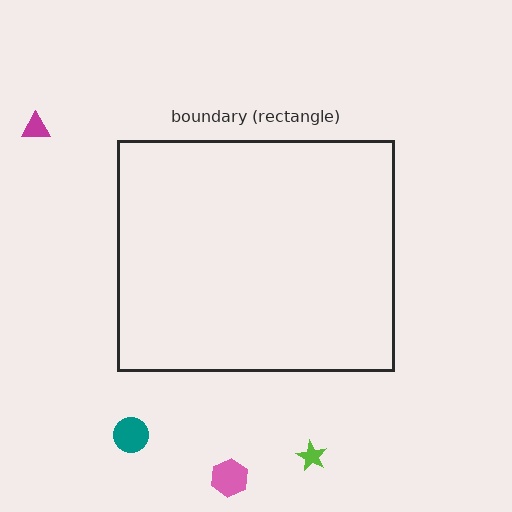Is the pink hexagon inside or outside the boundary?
Outside.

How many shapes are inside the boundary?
0 inside, 4 outside.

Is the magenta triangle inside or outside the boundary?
Outside.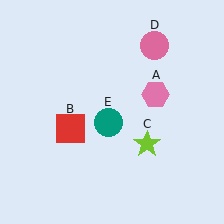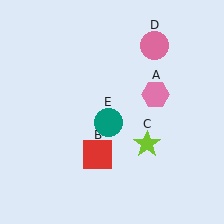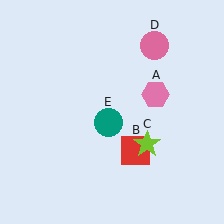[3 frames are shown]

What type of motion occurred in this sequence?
The red square (object B) rotated counterclockwise around the center of the scene.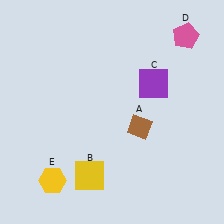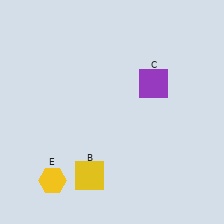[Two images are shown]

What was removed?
The pink pentagon (D), the brown diamond (A) were removed in Image 2.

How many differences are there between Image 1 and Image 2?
There are 2 differences between the two images.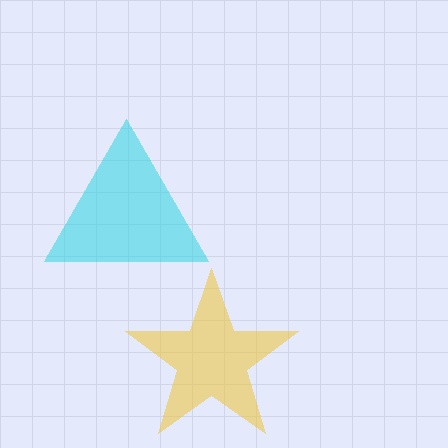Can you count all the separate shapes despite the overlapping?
Yes, there are 2 separate shapes.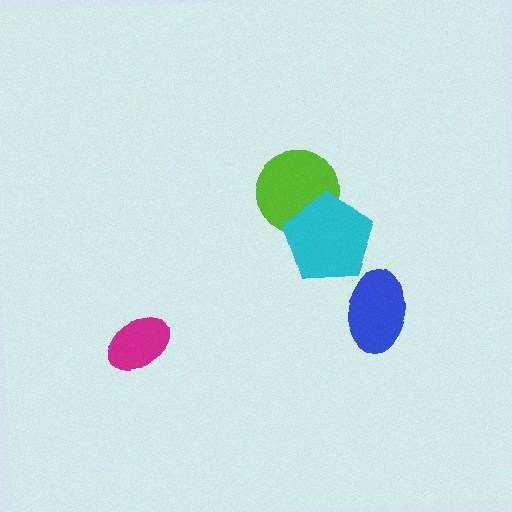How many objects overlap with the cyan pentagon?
1 object overlaps with the cyan pentagon.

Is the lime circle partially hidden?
Yes, it is partially covered by another shape.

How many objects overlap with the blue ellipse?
0 objects overlap with the blue ellipse.